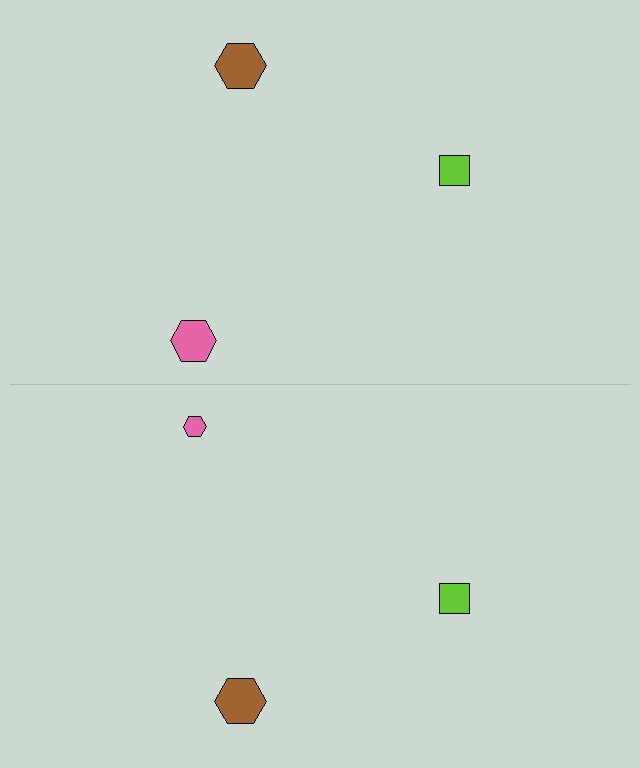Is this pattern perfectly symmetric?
No, the pattern is not perfectly symmetric. The pink hexagon on the bottom side has a different size than its mirror counterpart.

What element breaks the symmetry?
The pink hexagon on the bottom side has a different size than its mirror counterpart.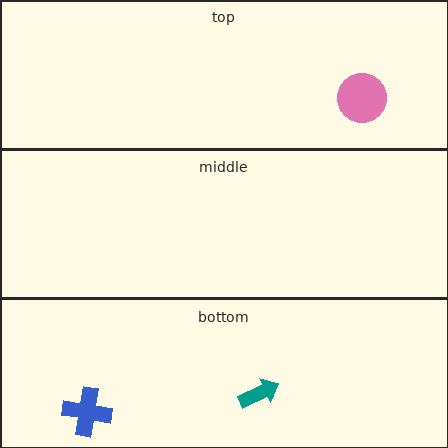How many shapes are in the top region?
1.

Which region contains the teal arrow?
The bottom region.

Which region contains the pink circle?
The top region.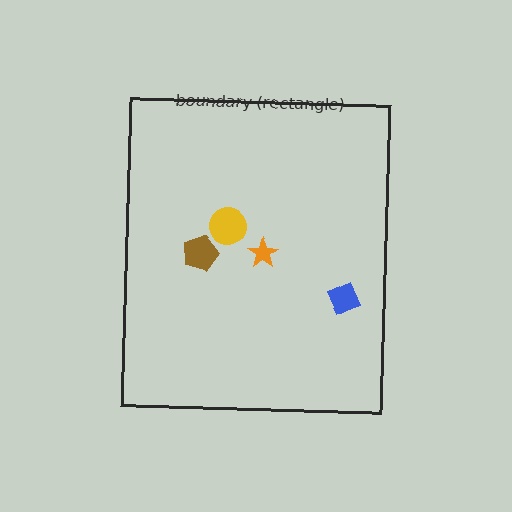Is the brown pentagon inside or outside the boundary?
Inside.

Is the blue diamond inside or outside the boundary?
Inside.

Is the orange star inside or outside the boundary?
Inside.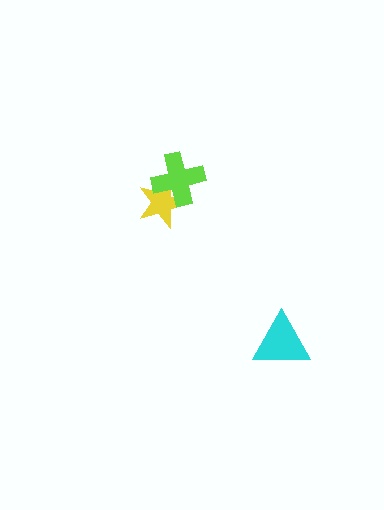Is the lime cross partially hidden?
No, no other shape covers it.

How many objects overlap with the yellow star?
1 object overlaps with the yellow star.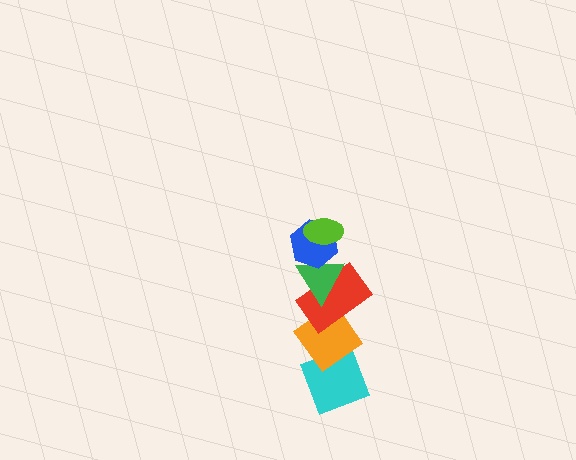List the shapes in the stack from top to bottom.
From top to bottom: the lime ellipse, the blue hexagon, the green triangle, the red rectangle, the orange diamond, the cyan diamond.